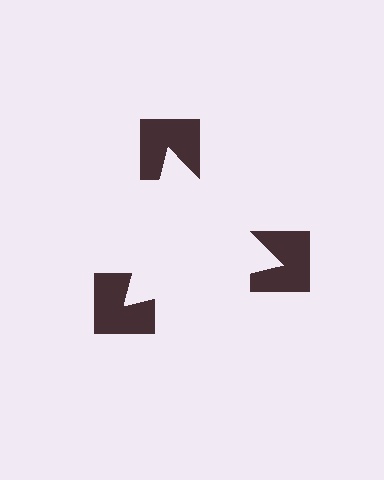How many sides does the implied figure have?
3 sides.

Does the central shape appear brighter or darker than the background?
It typically appears slightly brighter than the background, even though no actual brightness change is drawn.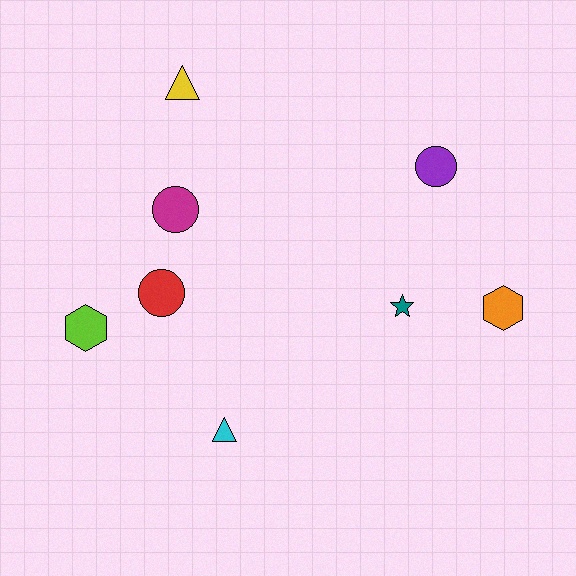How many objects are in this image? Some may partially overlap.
There are 8 objects.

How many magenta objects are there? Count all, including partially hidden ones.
There is 1 magenta object.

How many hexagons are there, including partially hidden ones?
There are 2 hexagons.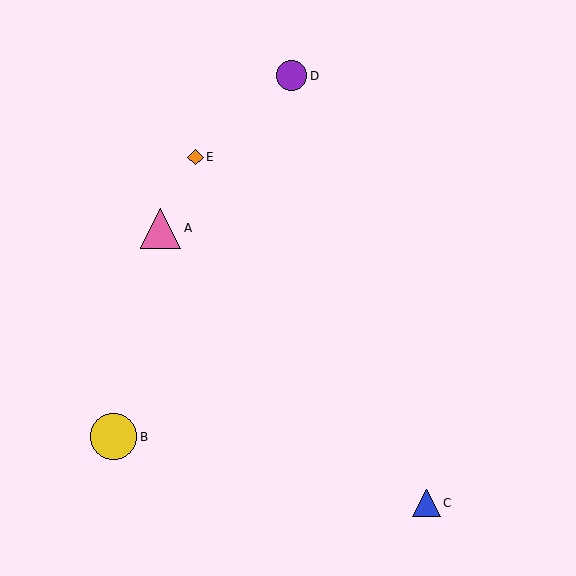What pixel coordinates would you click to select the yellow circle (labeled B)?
Click at (114, 437) to select the yellow circle B.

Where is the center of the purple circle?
The center of the purple circle is at (292, 76).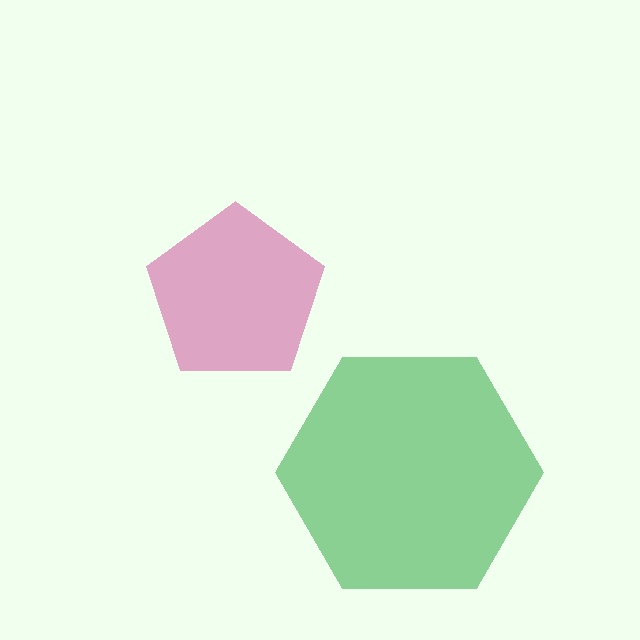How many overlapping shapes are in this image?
There are 2 overlapping shapes in the image.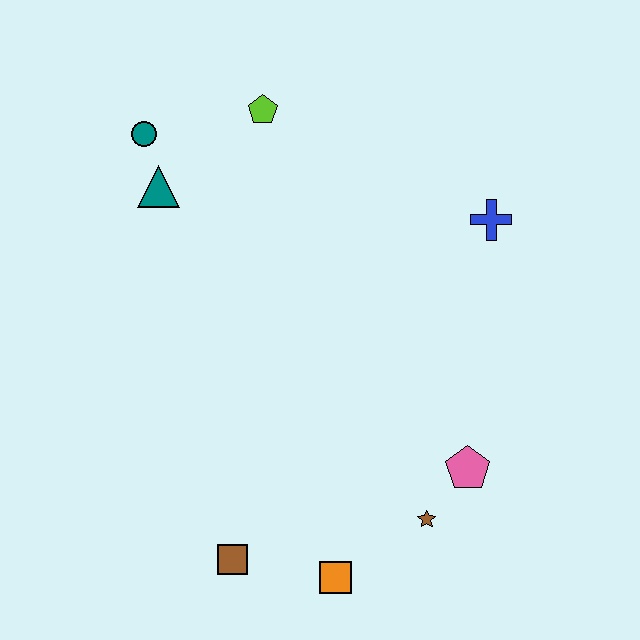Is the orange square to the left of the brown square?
No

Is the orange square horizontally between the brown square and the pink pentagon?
Yes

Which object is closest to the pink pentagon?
The brown star is closest to the pink pentagon.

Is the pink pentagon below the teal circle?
Yes